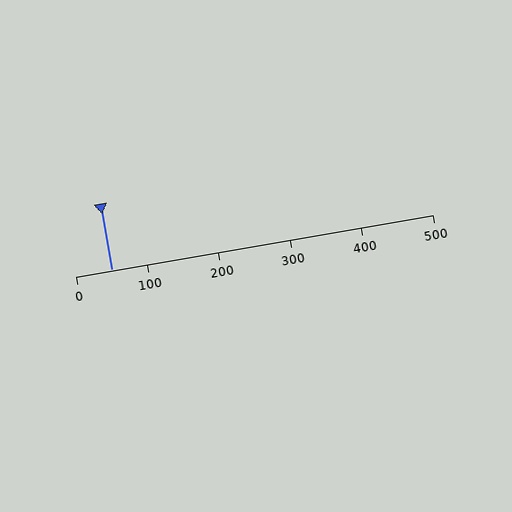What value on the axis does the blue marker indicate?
The marker indicates approximately 50.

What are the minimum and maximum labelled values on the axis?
The axis runs from 0 to 500.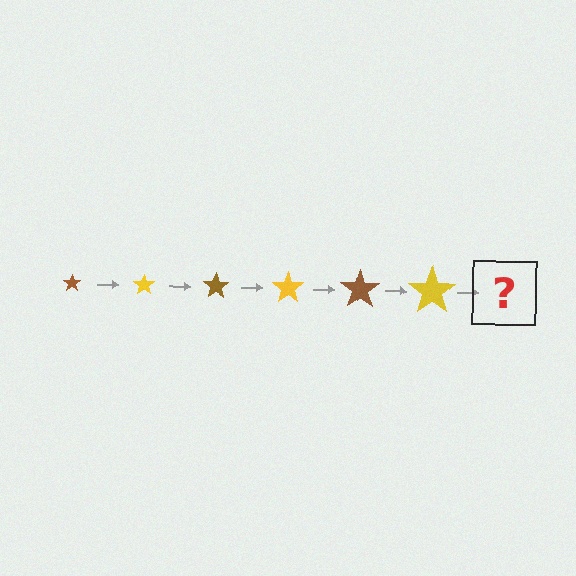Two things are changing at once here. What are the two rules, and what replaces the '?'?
The two rules are that the star grows larger each step and the color cycles through brown and yellow. The '?' should be a brown star, larger than the previous one.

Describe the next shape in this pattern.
It should be a brown star, larger than the previous one.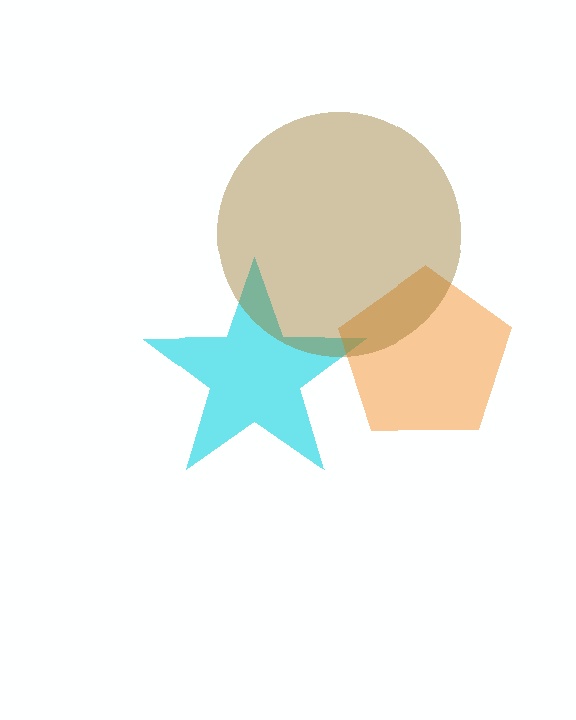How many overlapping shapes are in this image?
There are 3 overlapping shapes in the image.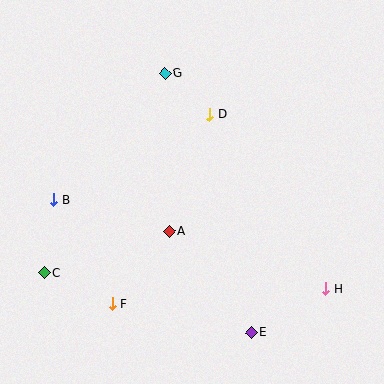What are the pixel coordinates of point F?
Point F is at (112, 304).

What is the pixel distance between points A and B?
The distance between A and B is 120 pixels.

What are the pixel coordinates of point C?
Point C is at (45, 273).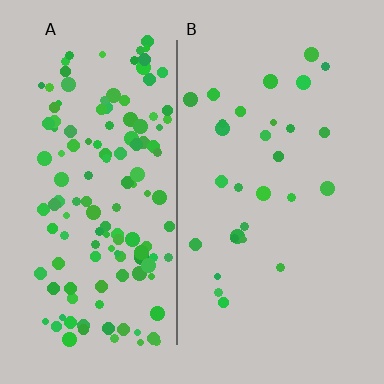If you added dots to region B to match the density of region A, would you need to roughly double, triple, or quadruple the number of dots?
Approximately quadruple.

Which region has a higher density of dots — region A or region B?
A (the left).